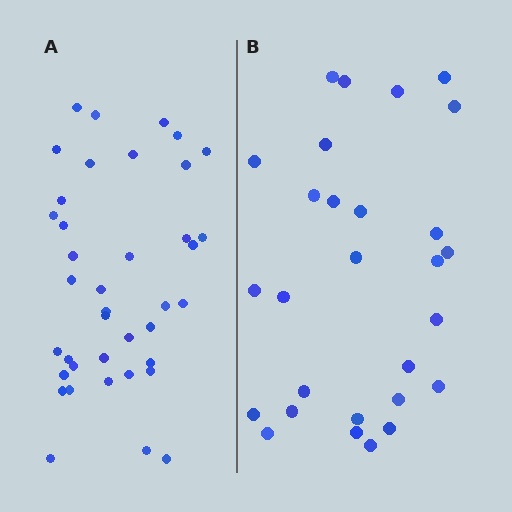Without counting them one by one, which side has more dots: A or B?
Region A (the left region) has more dots.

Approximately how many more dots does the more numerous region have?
Region A has roughly 12 or so more dots than region B.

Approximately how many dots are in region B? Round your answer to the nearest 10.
About 30 dots. (The exact count is 28, which rounds to 30.)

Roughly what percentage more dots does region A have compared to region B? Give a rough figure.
About 40% more.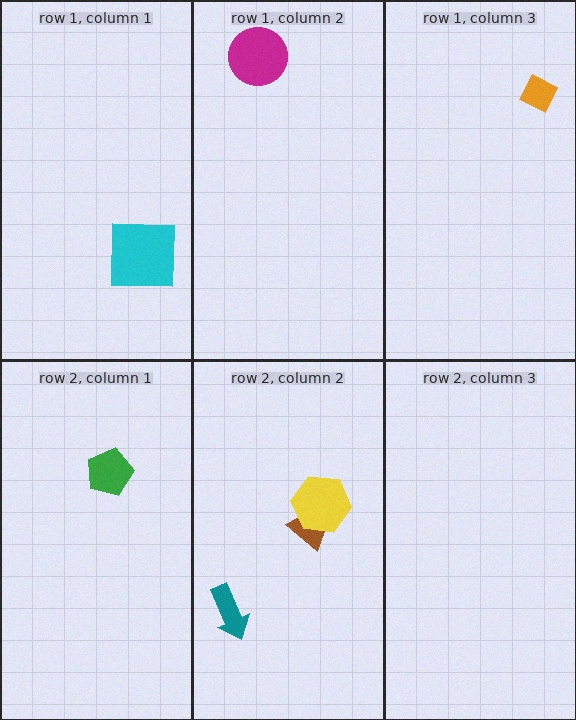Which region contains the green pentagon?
The row 2, column 1 region.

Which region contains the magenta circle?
The row 1, column 2 region.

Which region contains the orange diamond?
The row 1, column 3 region.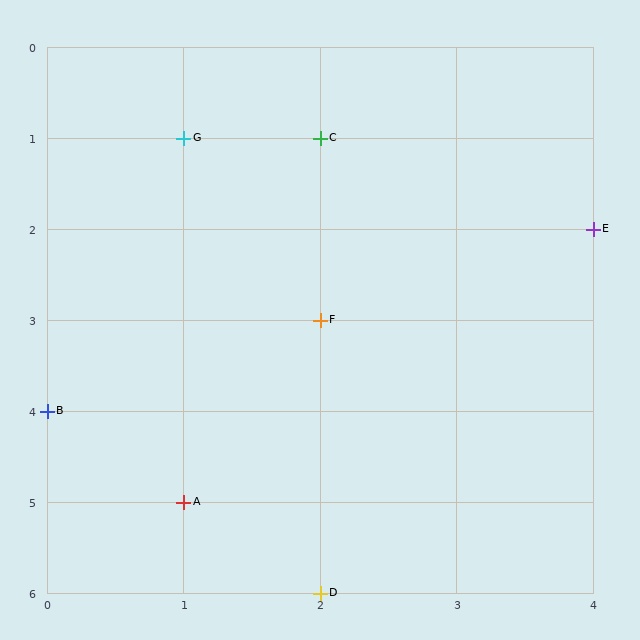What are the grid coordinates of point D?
Point D is at grid coordinates (2, 6).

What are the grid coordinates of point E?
Point E is at grid coordinates (4, 2).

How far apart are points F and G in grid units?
Points F and G are 1 column and 2 rows apart (about 2.2 grid units diagonally).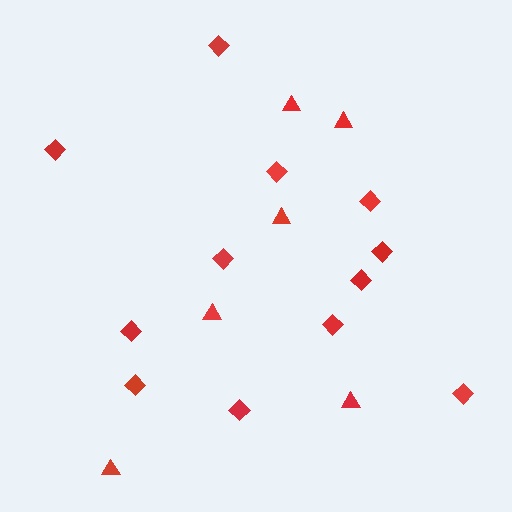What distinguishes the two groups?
There are 2 groups: one group of triangles (6) and one group of diamonds (12).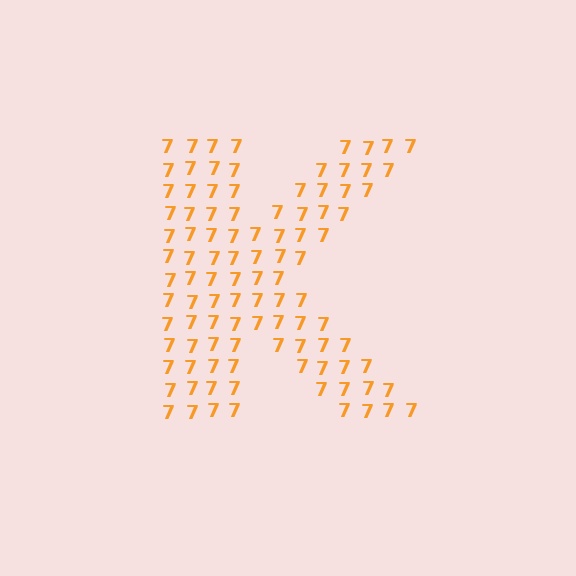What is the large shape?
The large shape is the letter K.